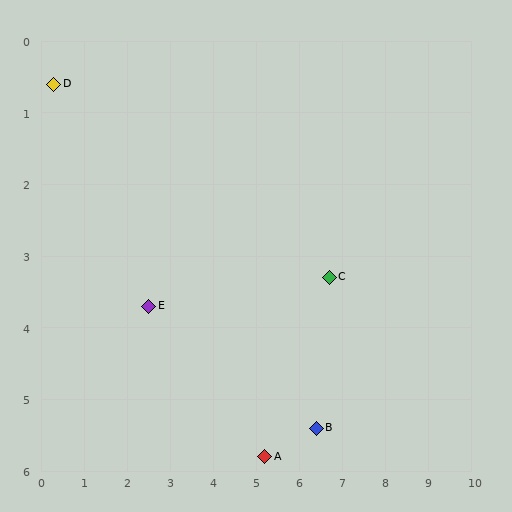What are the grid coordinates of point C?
Point C is at approximately (6.7, 3.3).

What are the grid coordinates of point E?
Point E is at approximately (2.5, 3.7).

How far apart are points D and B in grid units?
Points D and B are about 7.8 grid units apart.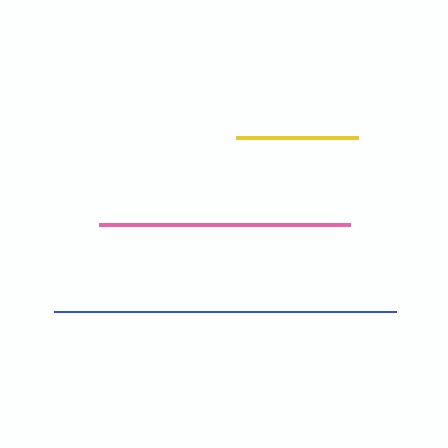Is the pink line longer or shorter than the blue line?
The blue line is longer than the pink line.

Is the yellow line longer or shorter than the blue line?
The blue line is longer than the yellow line.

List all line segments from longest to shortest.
From longest to shortest: blue, pink, yellow.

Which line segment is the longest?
The blue line is the longest at approximately 342 pixels.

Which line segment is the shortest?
The yellow line is the shortest at approximately 122 pixels.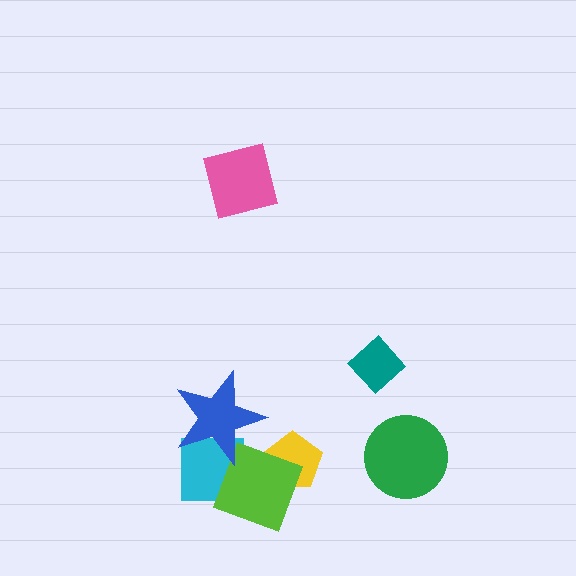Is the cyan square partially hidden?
Yes, it is partially covered by another shape.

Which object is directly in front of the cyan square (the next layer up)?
The lime diamond is directly in front of the cyan square.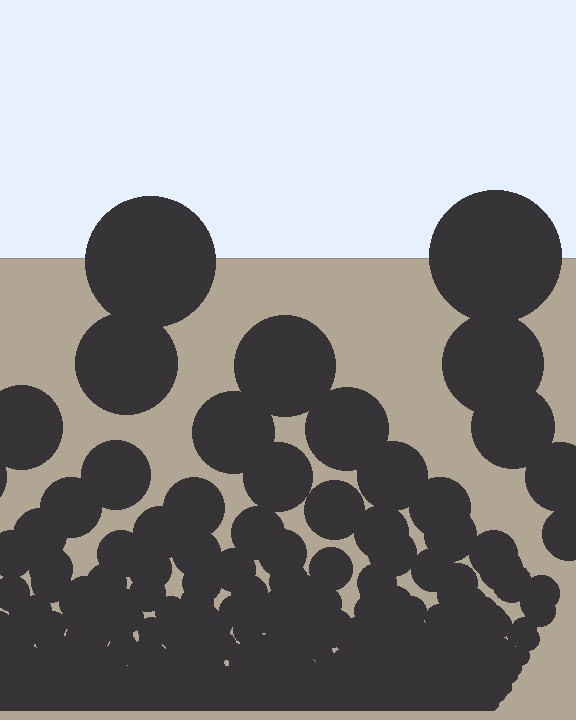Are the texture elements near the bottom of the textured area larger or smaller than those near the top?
Smaller. The gradient is inverted — elements near the bottom are smaller and denser.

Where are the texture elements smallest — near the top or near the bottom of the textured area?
Near the bottom.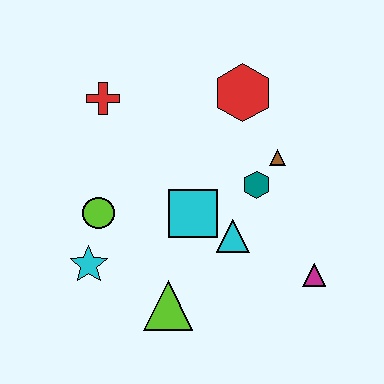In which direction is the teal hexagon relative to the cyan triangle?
The teal hexagon is above the cyan triangle.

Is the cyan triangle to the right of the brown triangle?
No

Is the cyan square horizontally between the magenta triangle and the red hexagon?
No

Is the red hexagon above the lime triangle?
Yes